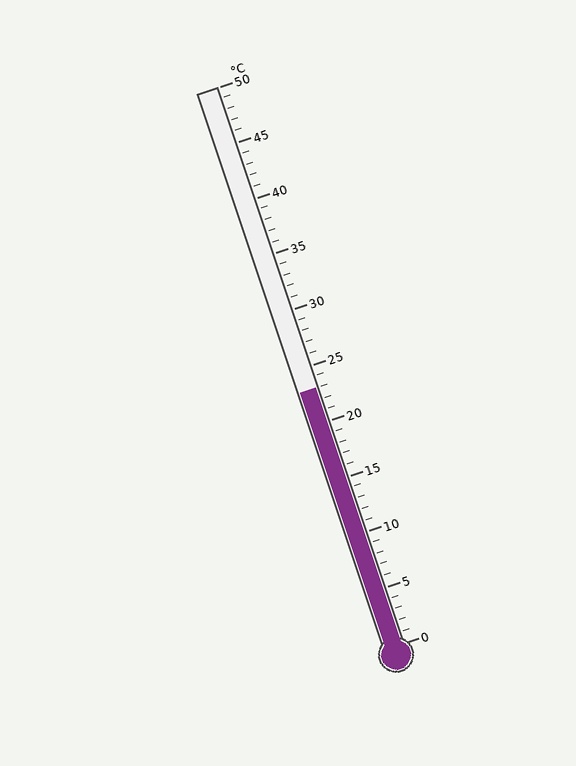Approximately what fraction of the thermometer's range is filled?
The thermometer is filled to approximately 45% of its range.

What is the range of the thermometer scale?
The thermometer scale ranges from 0°C to 50°C.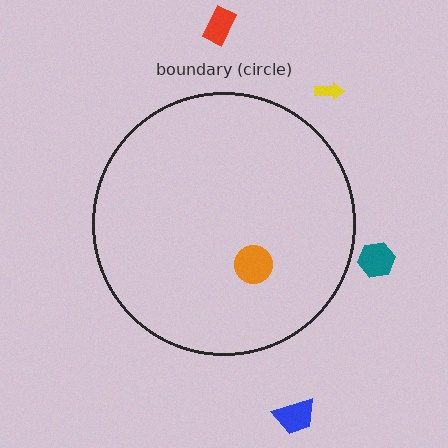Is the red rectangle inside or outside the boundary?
Outside.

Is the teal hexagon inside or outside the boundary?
Outside.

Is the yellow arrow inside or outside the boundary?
Outside.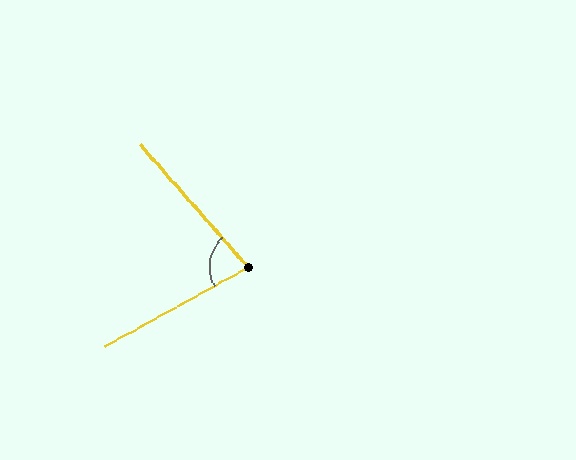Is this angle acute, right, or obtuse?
It is acute.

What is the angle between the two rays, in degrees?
Approximately 78 degrees.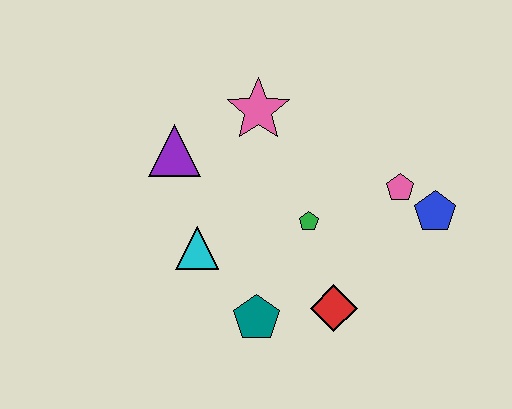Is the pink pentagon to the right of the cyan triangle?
Yes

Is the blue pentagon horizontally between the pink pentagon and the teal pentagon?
No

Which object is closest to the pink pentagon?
The blue pentagon is closest to the pink pentagon.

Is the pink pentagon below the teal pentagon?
No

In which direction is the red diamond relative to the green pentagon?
The red diamond is below the green pentagon.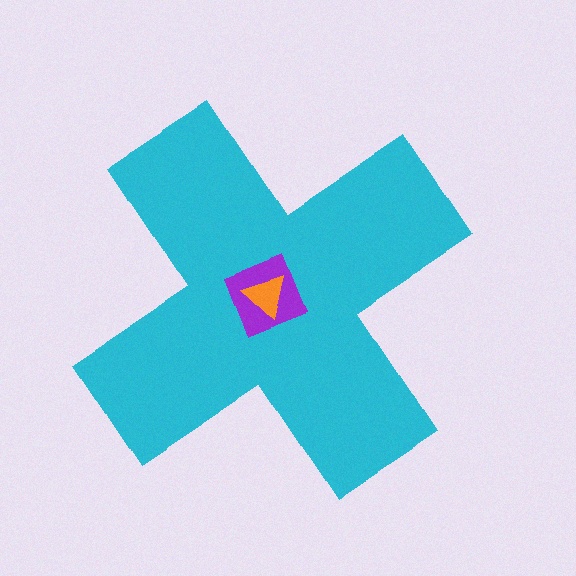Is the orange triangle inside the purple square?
Yes.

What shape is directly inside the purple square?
The orange triangle.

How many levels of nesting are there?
3.